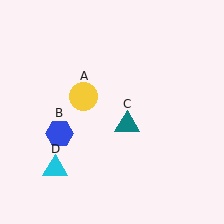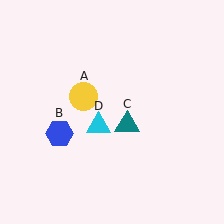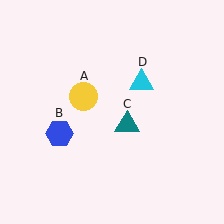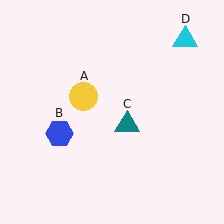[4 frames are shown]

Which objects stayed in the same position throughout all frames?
Yellow circle (object A) and blue hexagon (object B) and teal triangle (object C) remained stationary.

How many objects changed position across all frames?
1 object changed position: cyan triangle (object D).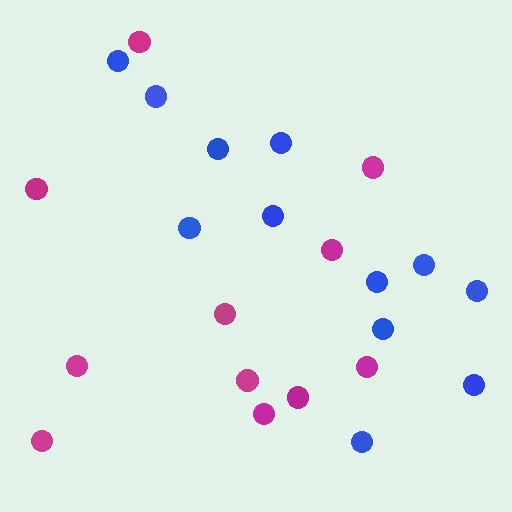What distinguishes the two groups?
There are 2 groups: one group of blue circles (12) and one group of magenta circles (11).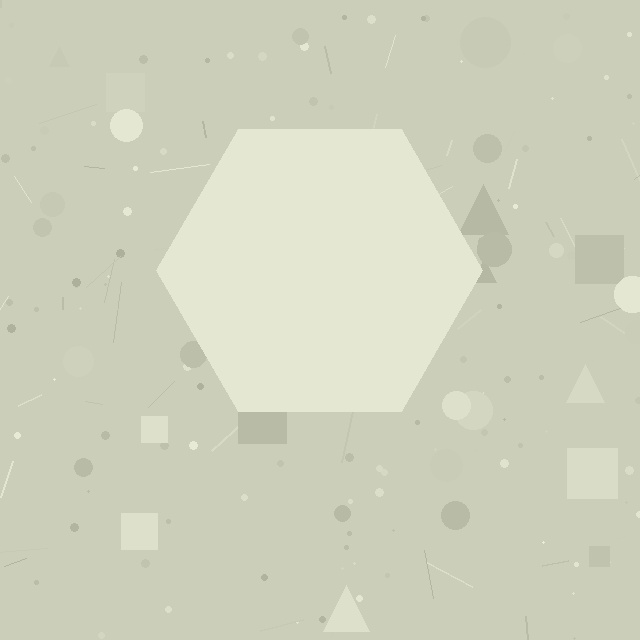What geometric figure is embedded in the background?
A hexagon is embedded in the background.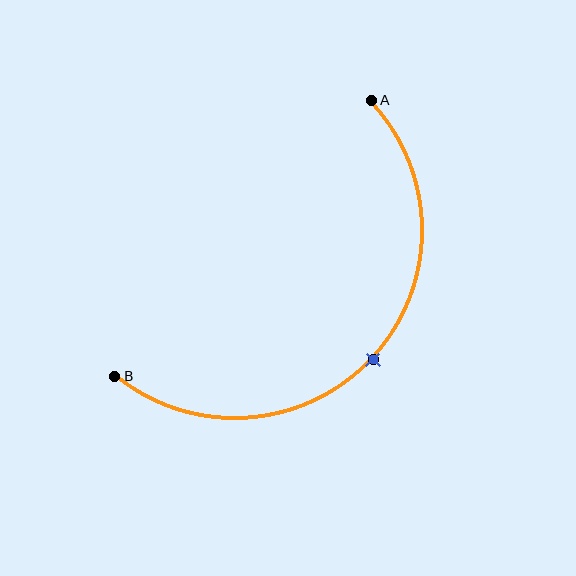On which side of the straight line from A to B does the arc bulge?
The arc bulges below and to the right of the straight line connecting A and B.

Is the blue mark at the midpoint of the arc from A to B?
Yes. The blue mark lies on the arc at equal arc-length from both A and B — it is the arc midpoint.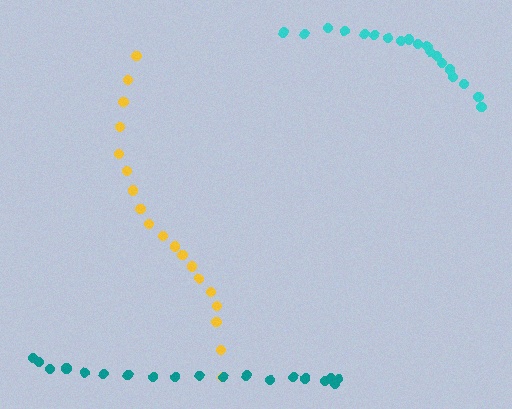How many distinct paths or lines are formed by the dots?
There are 3 distinct paths.